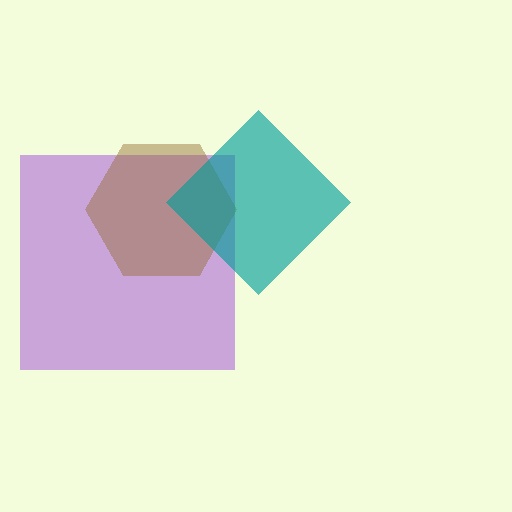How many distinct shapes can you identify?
There are 3 distinct shapes: a purple square, a brown hexagon, a teal diamond.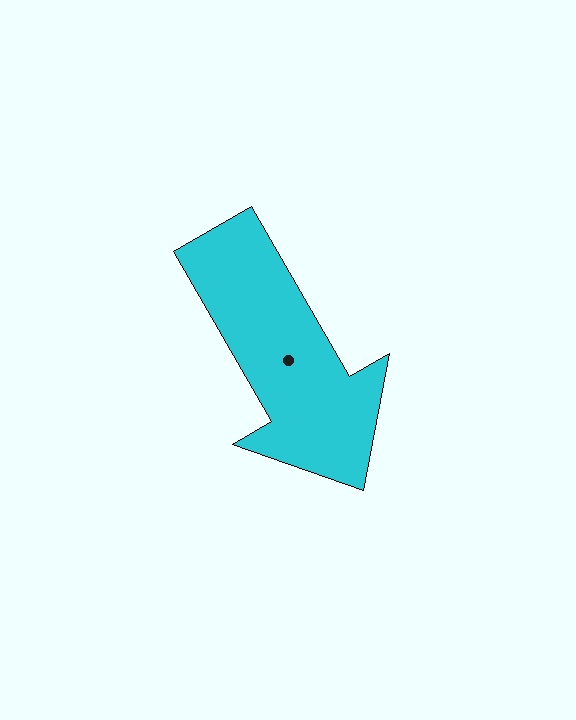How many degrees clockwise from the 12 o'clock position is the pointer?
Approximately 150 degrees.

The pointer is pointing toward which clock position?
Roughly 5 o'clock.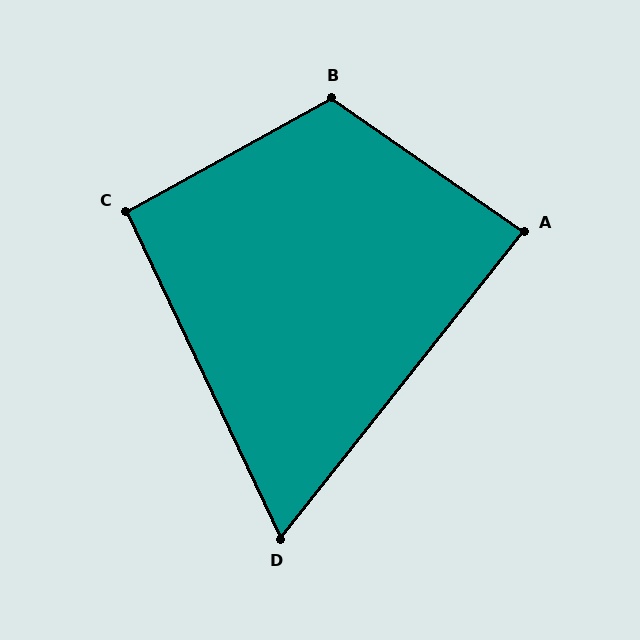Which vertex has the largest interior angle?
B, at approximately 116 degrees.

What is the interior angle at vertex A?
Approximately 86 degrees (approximately right).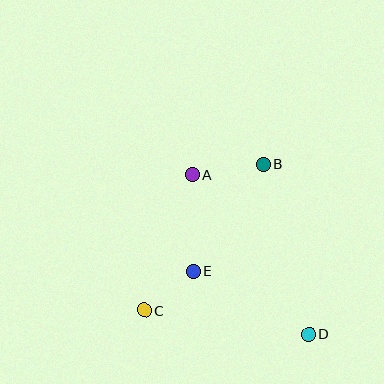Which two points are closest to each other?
Points C and E are closest to each other.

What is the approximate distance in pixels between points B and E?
The distance between B and E is approximately 128 pixels.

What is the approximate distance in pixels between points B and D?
The distance between B and D is approximately 177 pixels.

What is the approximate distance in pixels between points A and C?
The distance between A and C is approximately 144 pixels.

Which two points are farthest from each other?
Points A and D are farthest from each other.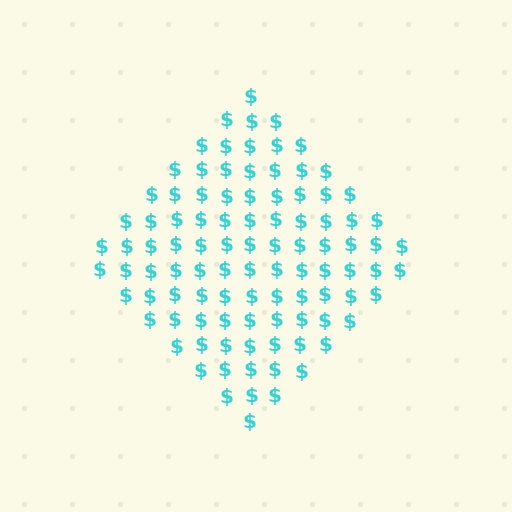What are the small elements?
The small elements are dollar signs.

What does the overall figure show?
The overall figure shows a diamond.